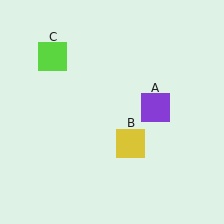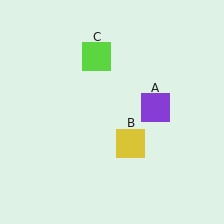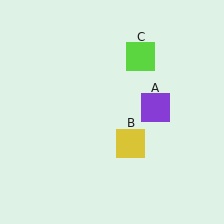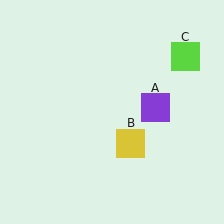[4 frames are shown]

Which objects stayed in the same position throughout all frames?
Purple square (object A) and yellow square (object B) remained stationary.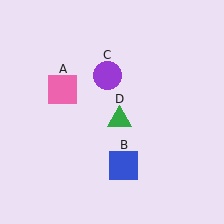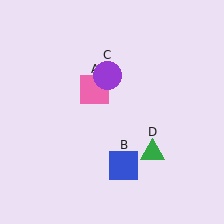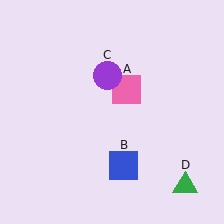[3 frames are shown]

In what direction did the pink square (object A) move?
The pink square (object A) moved right.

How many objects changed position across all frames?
2 objects changed position: pink square (object A), green triangle (object D).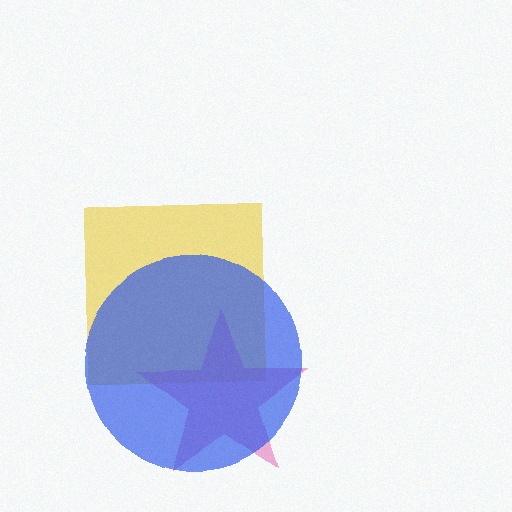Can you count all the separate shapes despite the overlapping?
Yes, there are 3 separate shapes.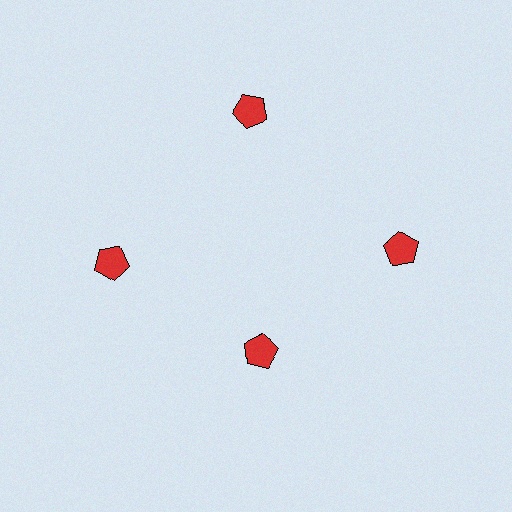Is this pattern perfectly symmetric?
No. The 4 red pentagons are arranged in a ring, but one element near the 6 o'clock position is pulled inward toward the center, breaking the 4-fold rotational symmetry.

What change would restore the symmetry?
The symmetry would be restored by moving it outward, back onto the ring so that all 4 pentagons sit at equal angles and equal distance from the center.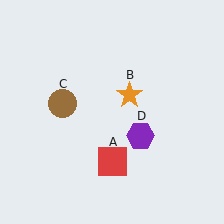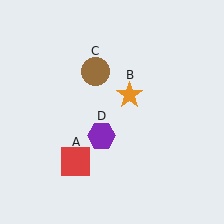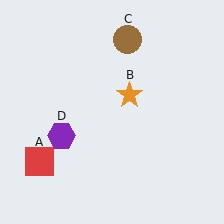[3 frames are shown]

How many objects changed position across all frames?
3 objects changed position: red square (object A), brown circle (object C), purple hexagon (object D).